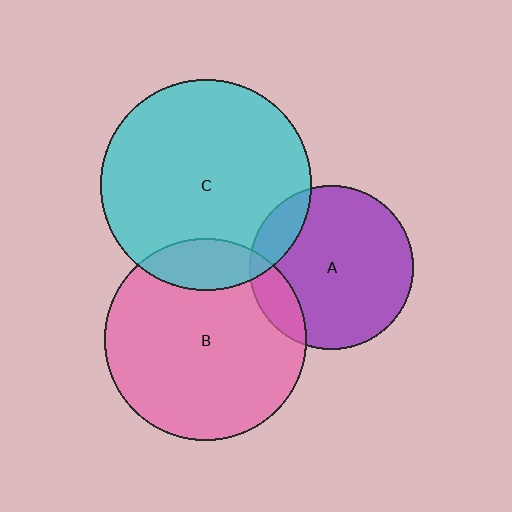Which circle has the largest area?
Circle C (cyan).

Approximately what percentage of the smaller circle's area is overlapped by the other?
Approximately 15%.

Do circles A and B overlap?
Yes.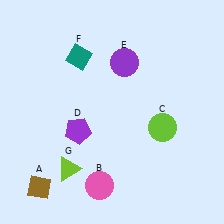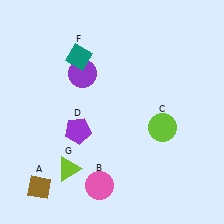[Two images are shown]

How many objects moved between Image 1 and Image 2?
1 object moved between the two images.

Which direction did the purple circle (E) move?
The purple circle (E) moved left.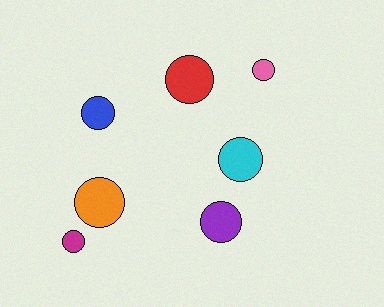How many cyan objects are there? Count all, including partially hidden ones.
There is 1 cyan object.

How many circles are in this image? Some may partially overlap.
There are 7 circles.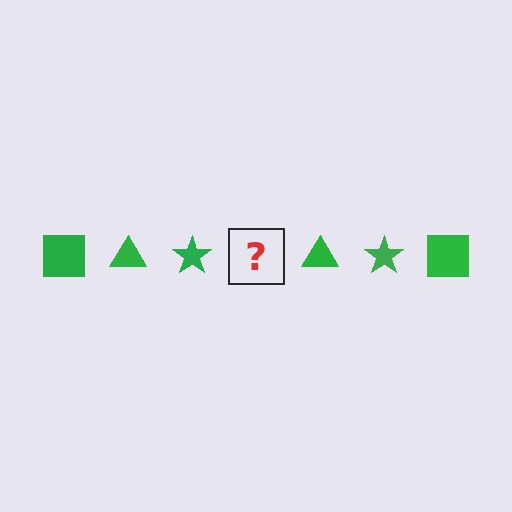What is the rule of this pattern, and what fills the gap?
The rule is that the pattern cycles through square, triangle, star shapes in green. The gap should be filled with a green square.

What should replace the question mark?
The question mark should be replaced with a green square.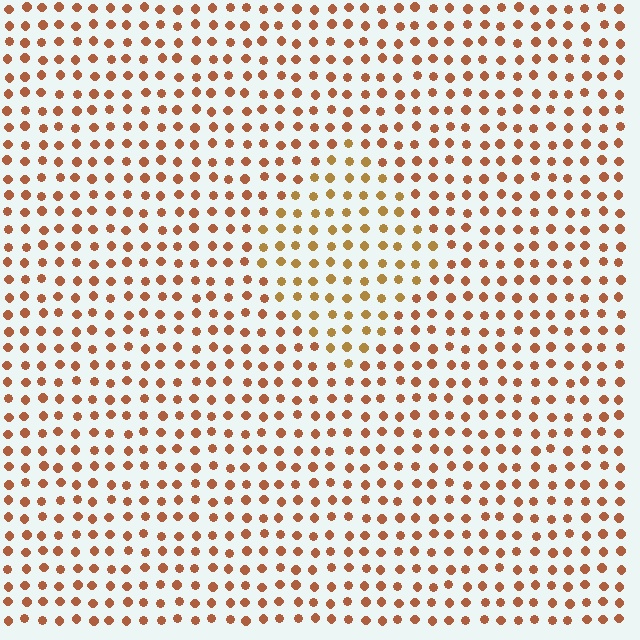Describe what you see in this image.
The image is filled with small brown elements in a uniform arrangement. A diamond-shaped region is visible where the elements are tinted to a slightly different hue, forming a subtle color boundary.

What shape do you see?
I see a diamond.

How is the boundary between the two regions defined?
The boundary is defined purely by a slight shift in hue (about 22 degrees). Spacing, size, and orientation are identical on both sides.